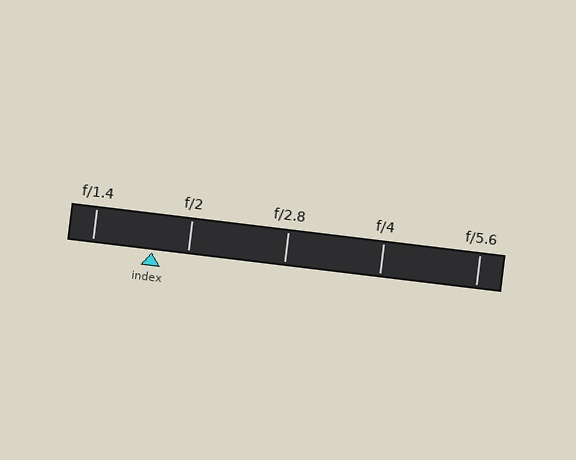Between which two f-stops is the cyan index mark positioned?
The index mark is between f/1.4 and f/2.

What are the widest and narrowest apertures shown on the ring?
The widest aperture shown is f/1.4 and the narrowest is f/5.6.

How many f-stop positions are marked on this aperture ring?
There are 5 f-stop positions marked.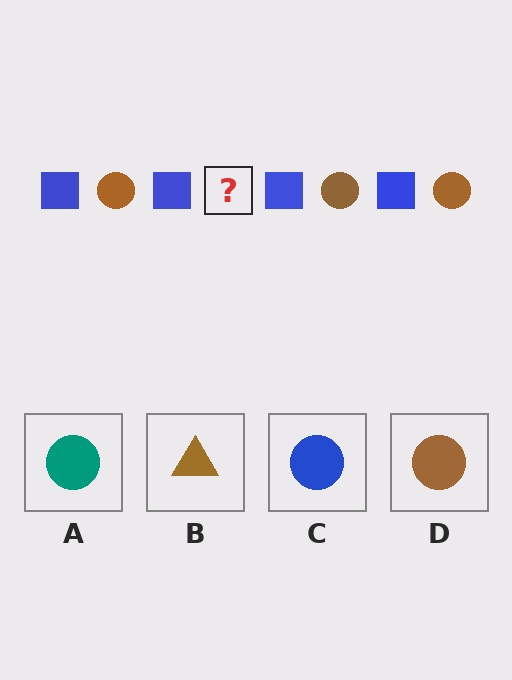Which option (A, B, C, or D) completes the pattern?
D.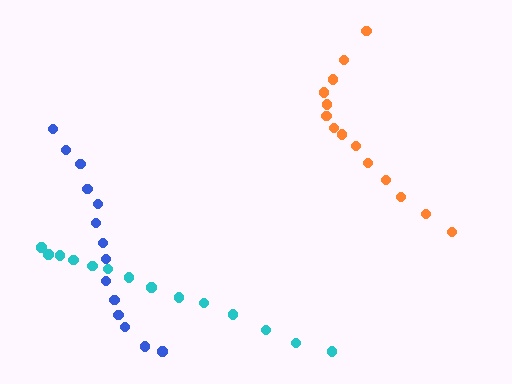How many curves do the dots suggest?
There are 3 distinct paths.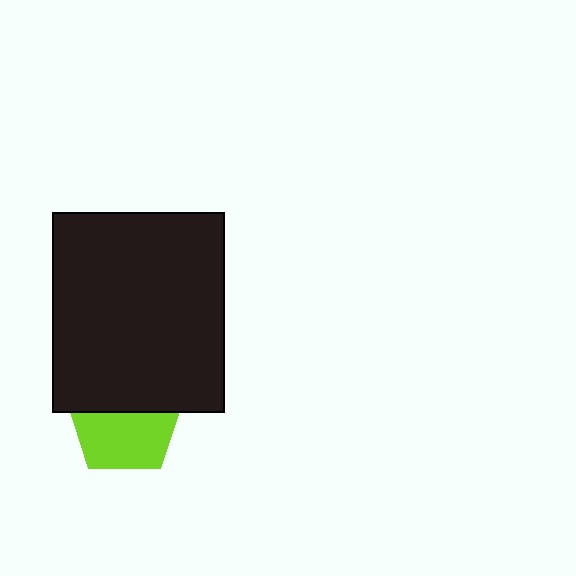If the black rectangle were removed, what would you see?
You would see the complete lime pentagon.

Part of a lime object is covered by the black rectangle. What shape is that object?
It is a pentagon.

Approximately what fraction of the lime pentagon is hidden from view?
Roughly 45% of the lime pentagon is hidden behind the black rectangle.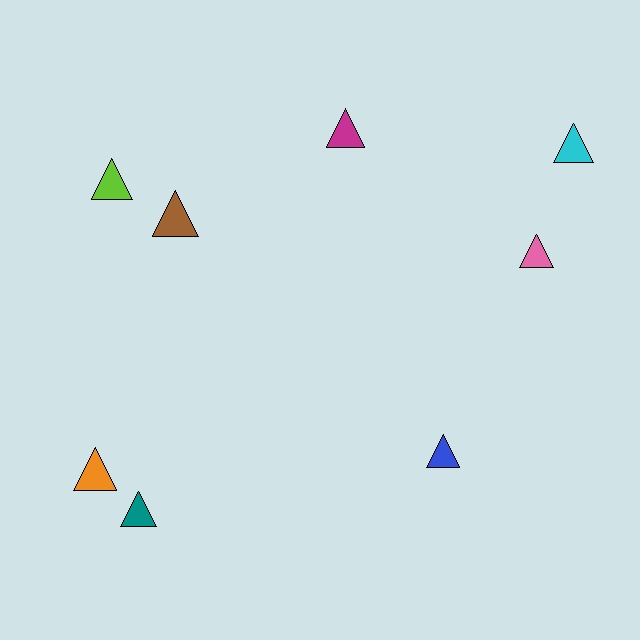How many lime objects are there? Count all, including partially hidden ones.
There is 1 lime object.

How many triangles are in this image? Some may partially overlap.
There are 8 triangles.